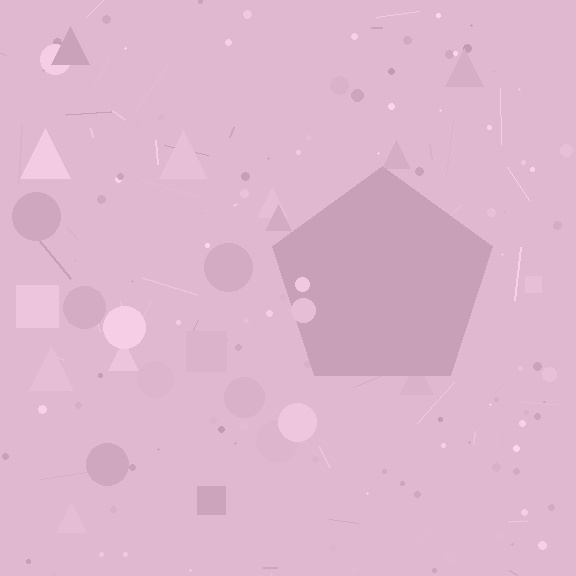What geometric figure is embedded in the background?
A pentagon is embedded in the background.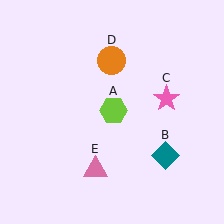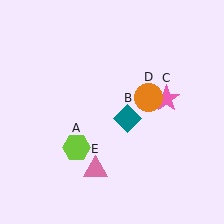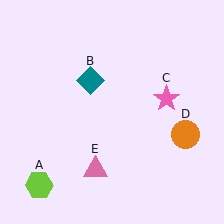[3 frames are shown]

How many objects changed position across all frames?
3 objects changed position: lime hexagon (object A), teal diamond (object B), orange circle (object D).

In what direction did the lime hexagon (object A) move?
The lime hexagon (object A) moved down and to the left.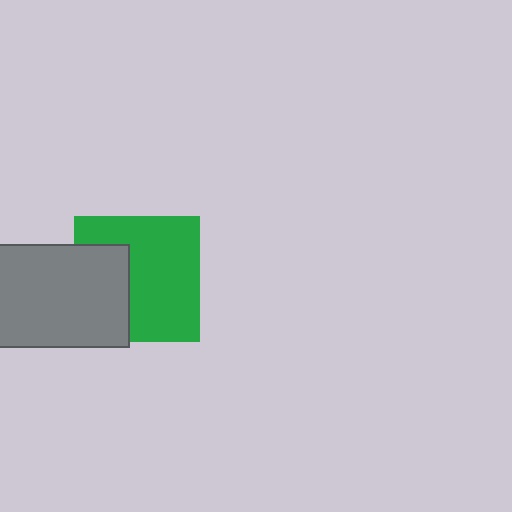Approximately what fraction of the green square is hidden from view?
Roughly 35% of the green square is hidden behind the gray rectangle.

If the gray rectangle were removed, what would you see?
You would see the complete green square.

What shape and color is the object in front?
The object in front is a gray rectangle.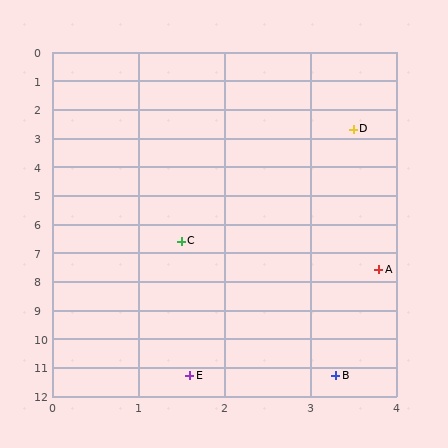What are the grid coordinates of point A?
Point A is at approximately (3.8, 7.6).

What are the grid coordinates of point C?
Point C is at approximately (1.5, 6.6).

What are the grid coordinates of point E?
Point E is at approximately (1.6, 11.3).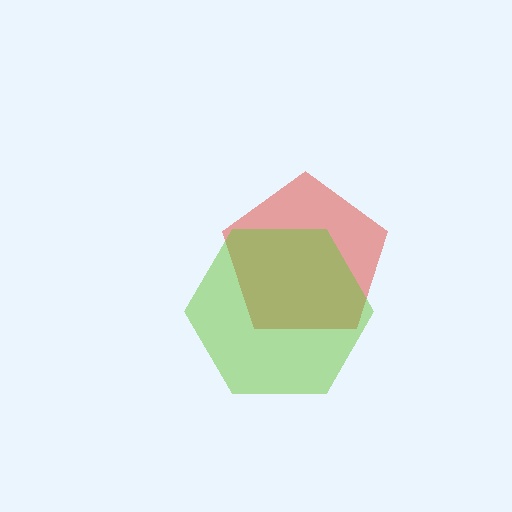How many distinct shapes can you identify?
There are 2 distinct shapes: a red pentagon, a lime hexagon.